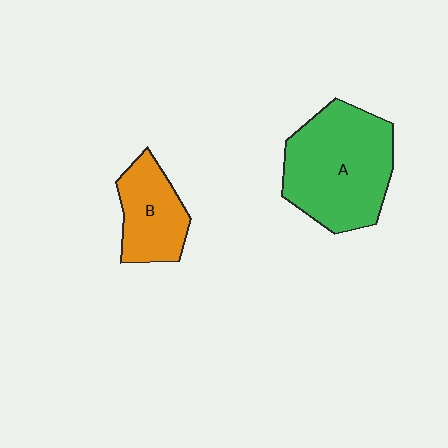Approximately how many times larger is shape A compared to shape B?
Approximately 1.9 times.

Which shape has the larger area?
Shape A (green).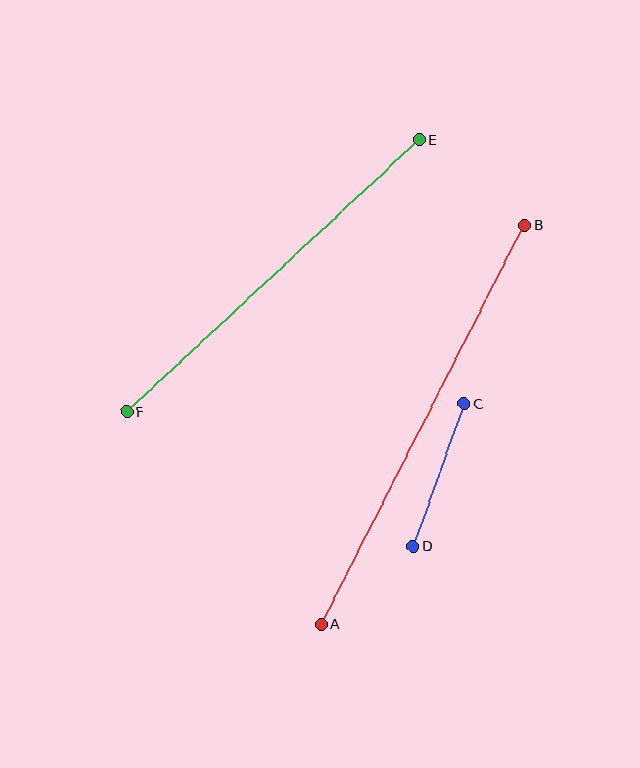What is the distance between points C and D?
The distance is approximately 152 pixels.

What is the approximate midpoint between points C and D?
The midpoint is at approximately (439, 475) pixels.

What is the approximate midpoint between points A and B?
The midpoint is at approximately (423, 425) pixels.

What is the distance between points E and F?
The distance is approximately 399 pixels.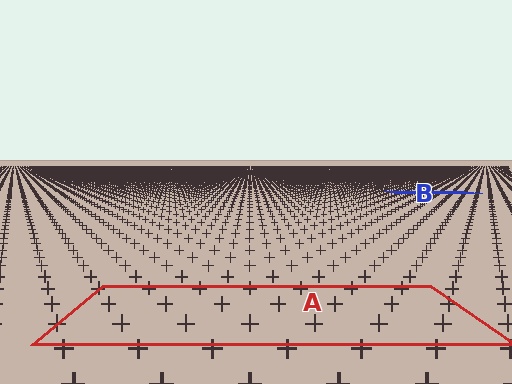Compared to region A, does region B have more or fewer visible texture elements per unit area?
Region B has more texture elements per unit area — they are packed more densely because it is farther away.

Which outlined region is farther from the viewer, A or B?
Region B is farther from the viewer — the texture elements inside it appear smaller and more densely packed.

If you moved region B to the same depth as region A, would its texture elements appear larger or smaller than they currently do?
They would appear larger. At a closer depth, the same texture elements are projected at a bigger on-screen size.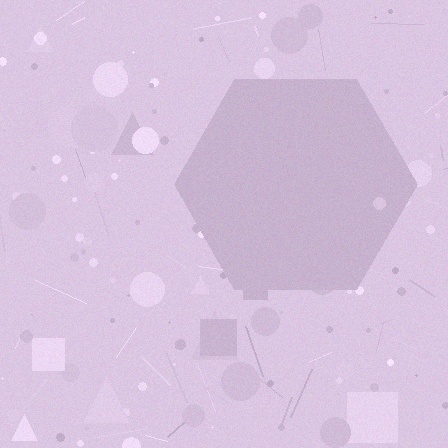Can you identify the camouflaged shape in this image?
The camouflaged shape is a hexagon.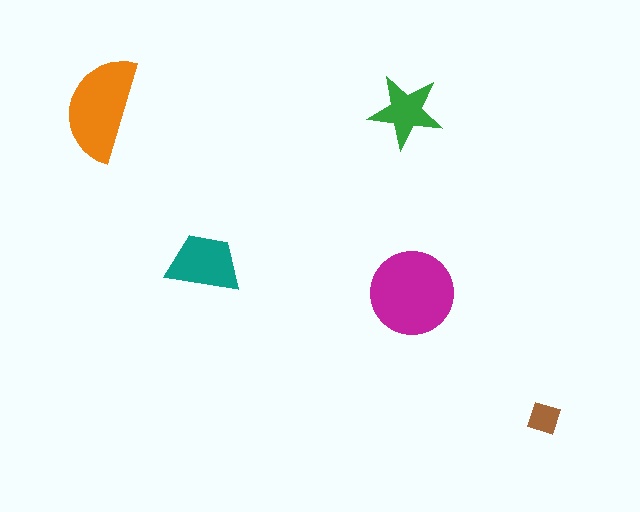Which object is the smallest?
The brown diamond.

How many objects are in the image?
There are 5 objects in the image.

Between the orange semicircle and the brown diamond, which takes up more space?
The orange semicircle.